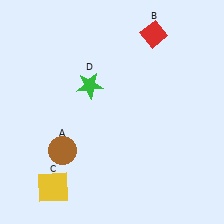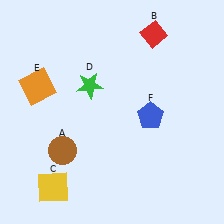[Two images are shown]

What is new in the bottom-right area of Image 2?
A blue pentagon (F) was added in the bottom-right area of Image 2.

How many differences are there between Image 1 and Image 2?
There are 2 differences between the two images.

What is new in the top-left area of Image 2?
An orange square (E) was added in the top-left area of Image 2.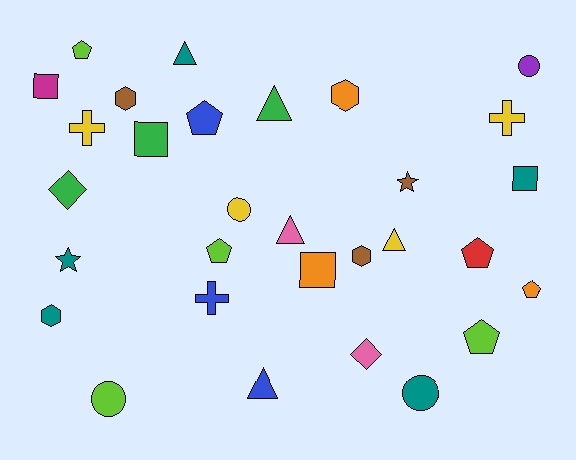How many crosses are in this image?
There are 3 crosses.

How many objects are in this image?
There are 30 objects.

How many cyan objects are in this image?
There are no cyan objects.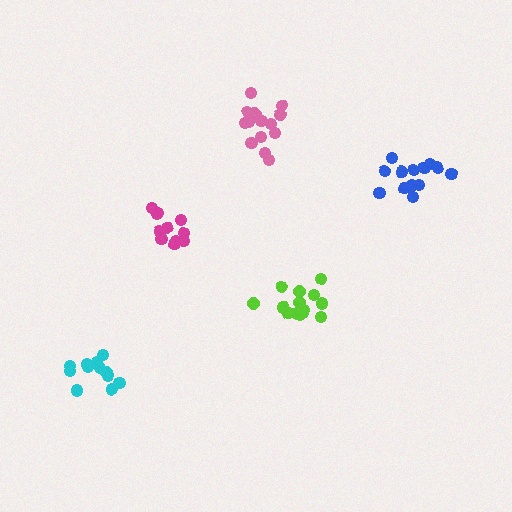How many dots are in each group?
Group 1: 14 dots, Group 2: 14 dots, Group 3: 12 dots, Group 4: 11 dots, Group 5: 14 dots (65 total).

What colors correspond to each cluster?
The clusters are colored: blue, lime, cyan, magenta, pink.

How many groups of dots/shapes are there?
There are 5 groups.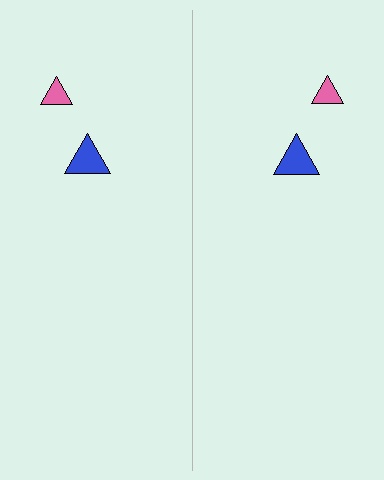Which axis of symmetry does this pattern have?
The pattern has a vertical axis of symmetry running through the center of the image.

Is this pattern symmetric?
Yes, this pattern has bilateral (reflection) symmetry.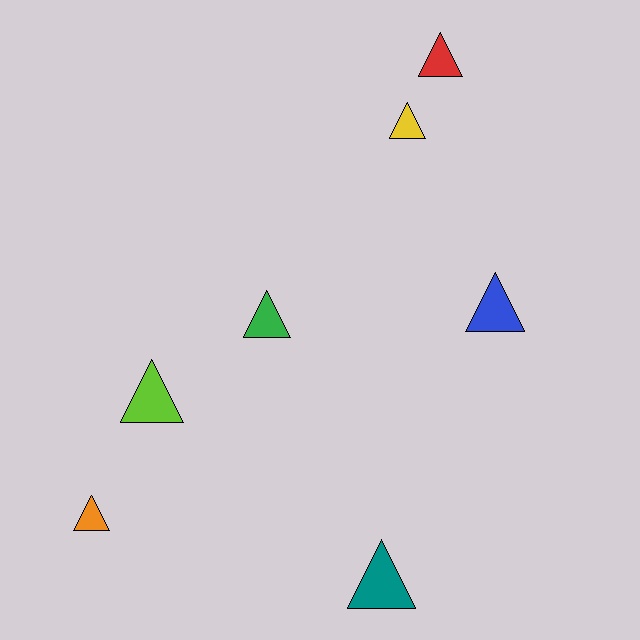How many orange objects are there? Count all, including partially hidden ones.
There is 1 orange object.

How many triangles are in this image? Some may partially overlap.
There are 7 triangles.